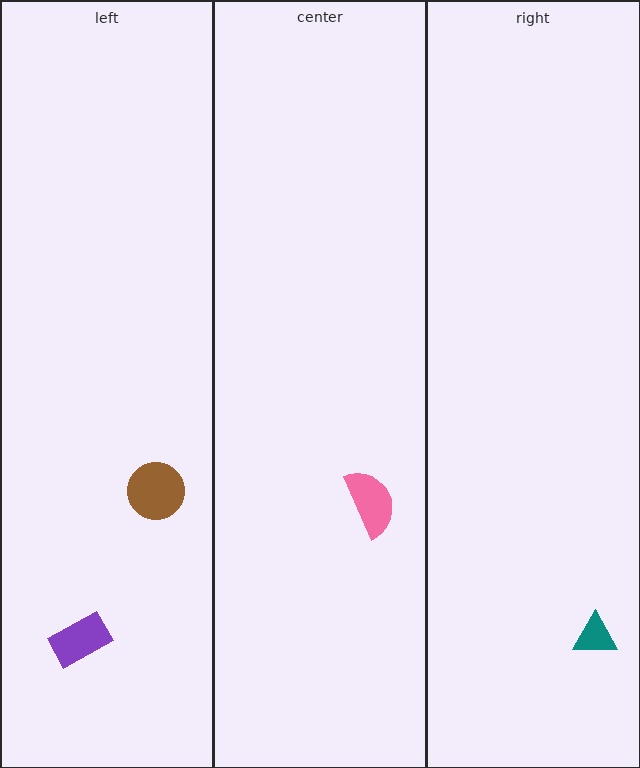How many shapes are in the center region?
1.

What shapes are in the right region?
The teal triangle.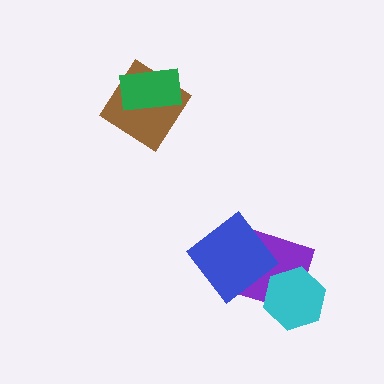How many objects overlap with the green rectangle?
1 object overlaps with the green rectangle.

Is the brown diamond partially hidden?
Yes, it is partially covered by another shape.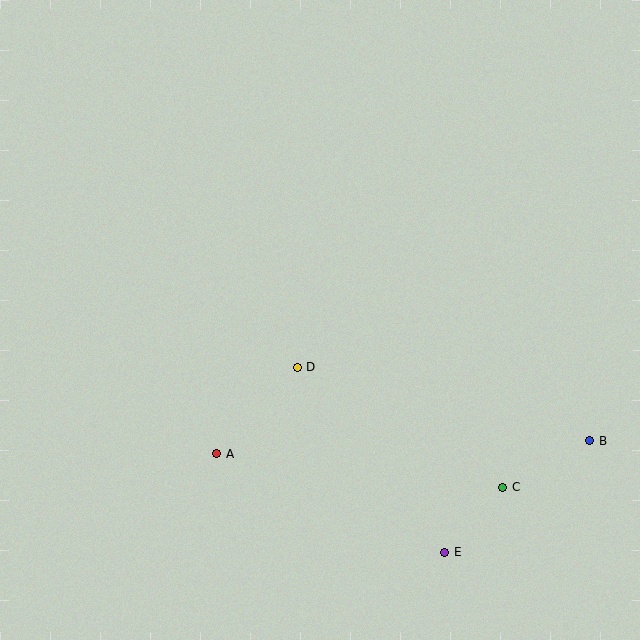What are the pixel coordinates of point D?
Point D is at (297, 367).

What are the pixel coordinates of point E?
Point E is at (445, 552).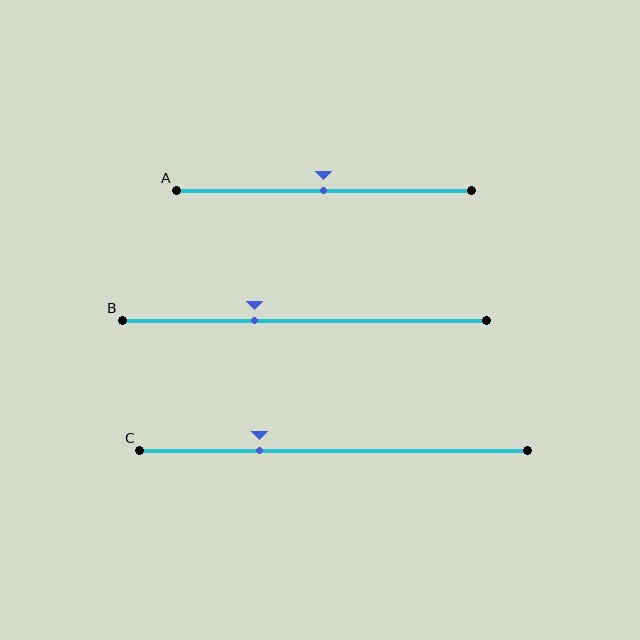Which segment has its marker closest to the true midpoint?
Segment A has its marker closest to the true midpoint.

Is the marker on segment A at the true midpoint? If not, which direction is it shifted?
Yes, the marker on segment A is at the true midpoint.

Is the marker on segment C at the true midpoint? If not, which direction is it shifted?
No, the marker on segment C is shifted to the left by about 19% of the segment length.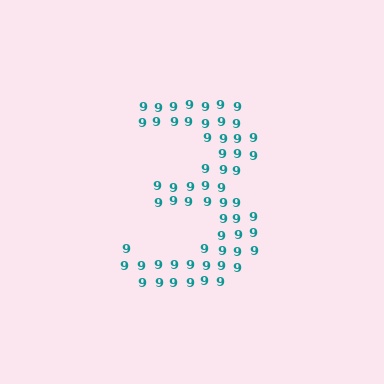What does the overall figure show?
The overall figure shows the digit 3.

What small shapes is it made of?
It is made of small digit 9's.